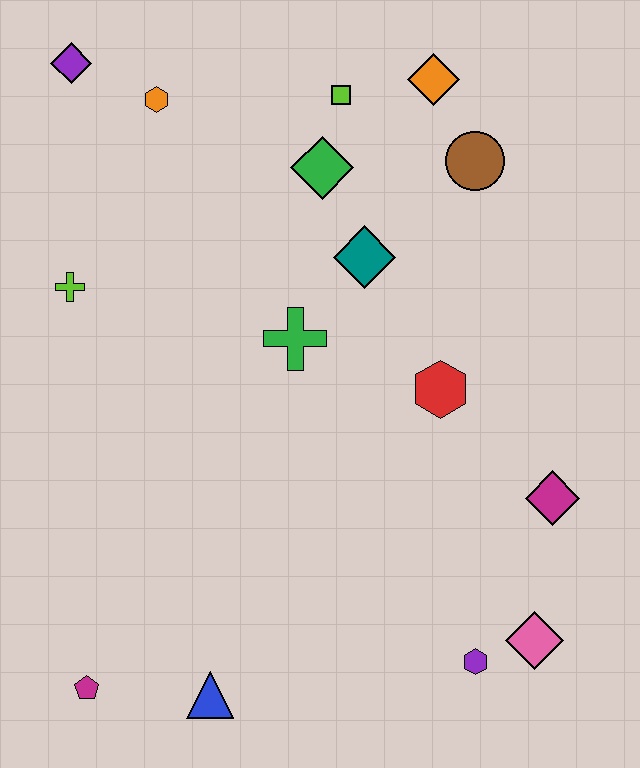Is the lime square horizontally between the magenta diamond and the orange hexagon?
Yes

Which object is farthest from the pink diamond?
The purple diamond is farthest from the pink diamond.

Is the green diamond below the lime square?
Yes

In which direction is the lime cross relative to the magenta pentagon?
The lime cross is above the magenta pentagon.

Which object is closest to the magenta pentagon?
The blue triangle is closest to the magenta pentagon.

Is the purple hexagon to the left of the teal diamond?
No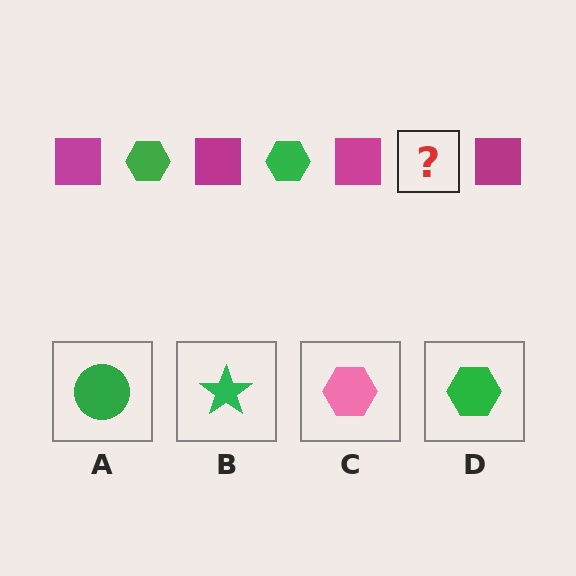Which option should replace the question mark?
Option D.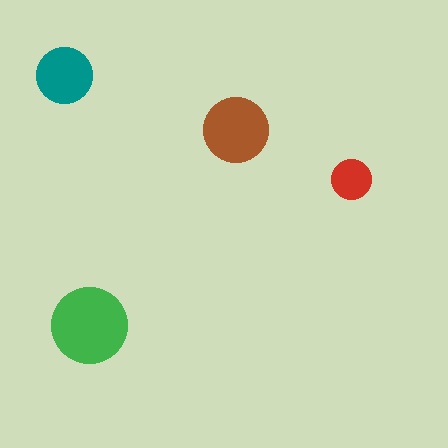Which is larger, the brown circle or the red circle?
The brown one.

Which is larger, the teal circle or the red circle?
The teal one.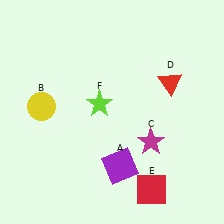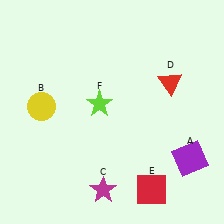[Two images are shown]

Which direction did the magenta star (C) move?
The magenta star (C) moved down.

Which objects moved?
The objects that moved are: the purple square (A), the magenta star (C).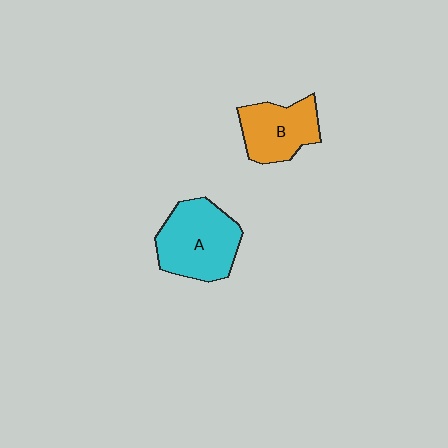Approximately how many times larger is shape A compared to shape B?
Approximately 1.3 times.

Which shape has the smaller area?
Shape B (orange).